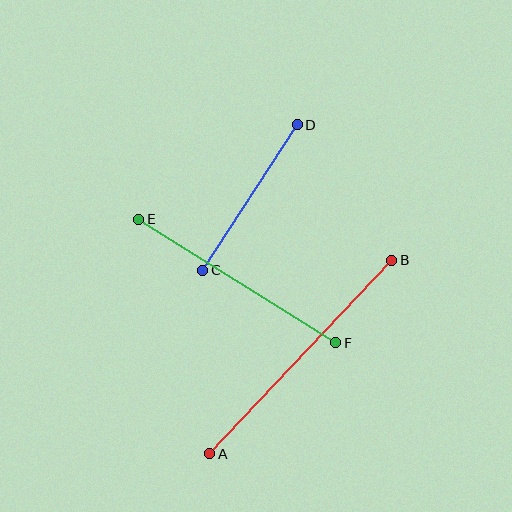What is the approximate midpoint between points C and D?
The midpoint is at approximately (250, 198) pixels.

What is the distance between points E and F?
The distance is approximately 232 pixels.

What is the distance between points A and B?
The distance is approximately 265 pixels.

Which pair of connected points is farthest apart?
Points A and B are farthest apart.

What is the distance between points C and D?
The distance is approximately 174 pixels.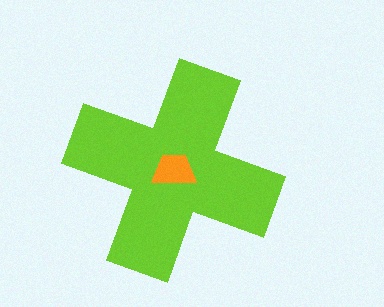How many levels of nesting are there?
2.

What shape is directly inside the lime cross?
The orange trapezoid.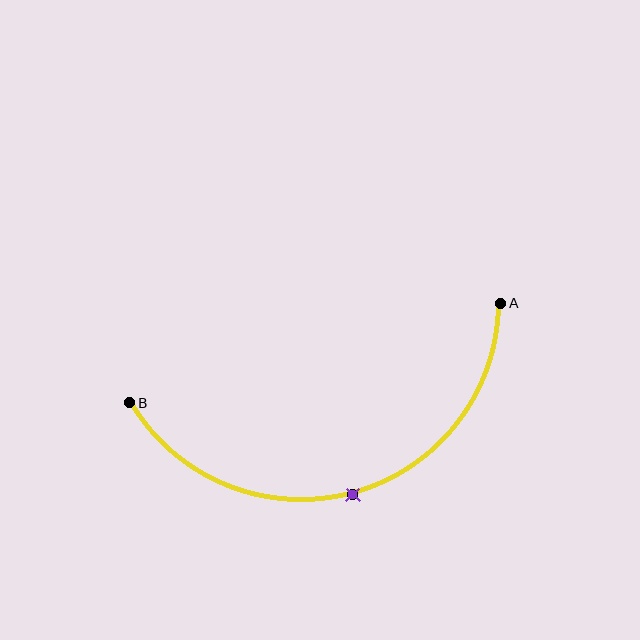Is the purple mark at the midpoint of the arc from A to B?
Yes. The purple mark lies on the arc at equal arc-length from both A and B — it is the arc midpoint.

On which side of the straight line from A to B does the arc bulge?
The arc bulges below the straight line connecting A and B.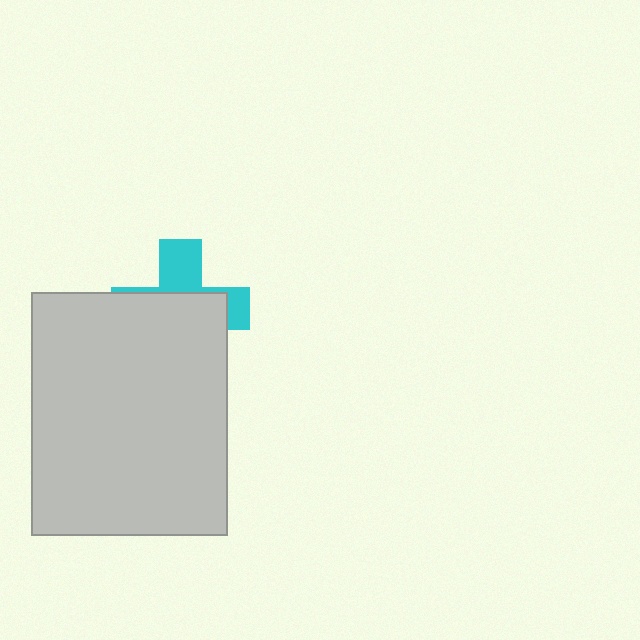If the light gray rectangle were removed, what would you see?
You would see the complete cyan cross.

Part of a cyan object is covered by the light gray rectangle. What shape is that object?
It is a cross.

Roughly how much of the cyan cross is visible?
A small part of it is visible (roughly 35%).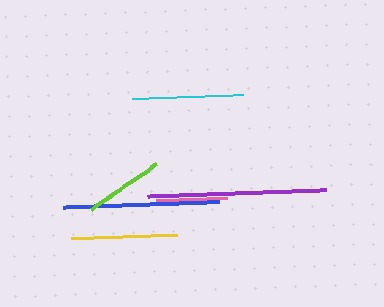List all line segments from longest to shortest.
From longest to shortest: purple, blue, cyan, yellow, lime, pink.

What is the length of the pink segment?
The pink segment is approximately 71 pixels long.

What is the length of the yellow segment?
The yellow segment is approximately 106 pixels long.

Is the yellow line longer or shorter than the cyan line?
The cyan line is longer than the yellow line.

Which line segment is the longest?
The purple line is the longest at approximately 179 pixels.